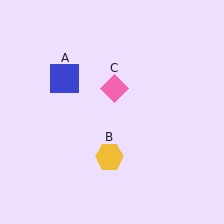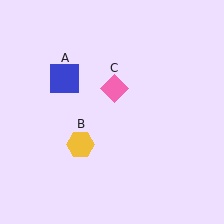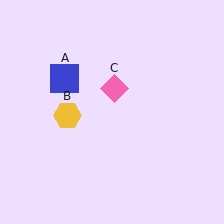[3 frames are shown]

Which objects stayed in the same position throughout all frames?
Blue square (object A) and pink diamond (object C) remained stationary.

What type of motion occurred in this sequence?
The yellow hexagon (object B) rotated clockwise around the center of the scene.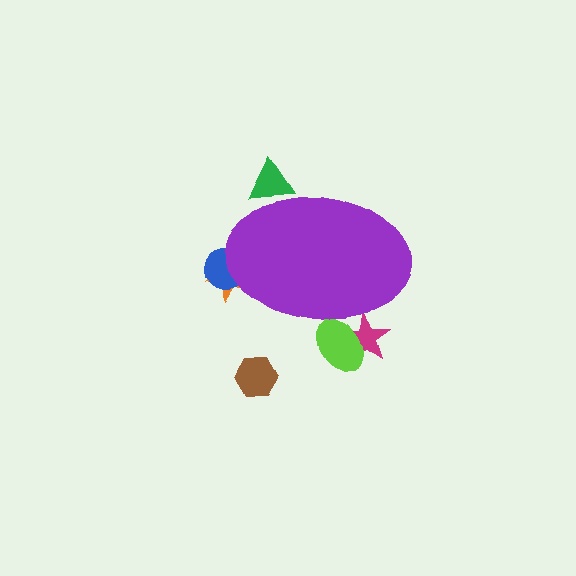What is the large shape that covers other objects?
A purple ellipse.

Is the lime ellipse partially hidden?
Yes, the lime ellipse is partially hidden behind the purple ellipse.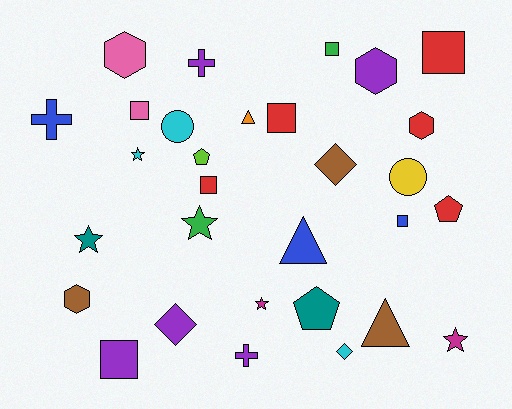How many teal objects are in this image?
There are 2 teal objects.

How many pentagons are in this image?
There are 3 pentagons.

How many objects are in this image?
There are 30 objects.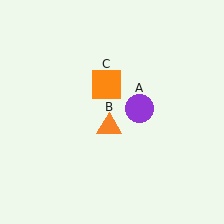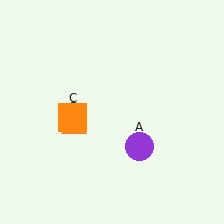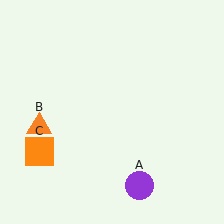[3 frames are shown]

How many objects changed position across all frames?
3 objects changed position: purple circle (object A), orange triangle (object B), orange square (object C).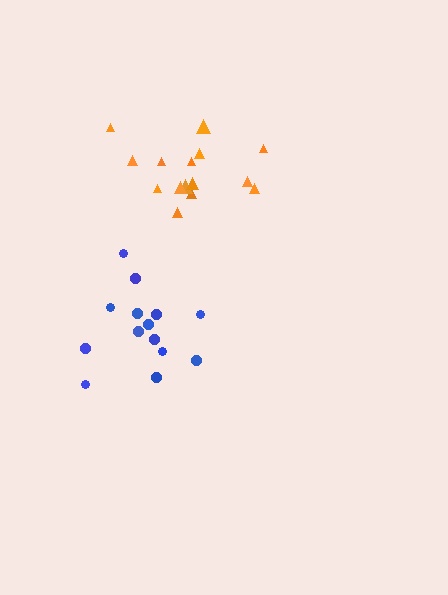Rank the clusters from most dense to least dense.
blue, orange.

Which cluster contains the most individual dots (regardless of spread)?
Orange (15).